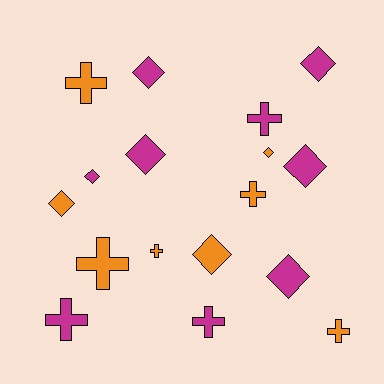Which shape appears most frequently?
Diamond, with 9 objects.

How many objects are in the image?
There are 17 objects.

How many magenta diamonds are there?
There are 6 magenta diamonds.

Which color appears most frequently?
Magenta, with 9 objects.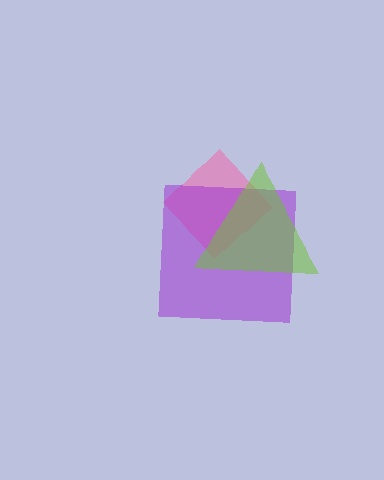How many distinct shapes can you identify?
There are 3 distinct shapes: a pink diamond, a purple square, a lime triangle.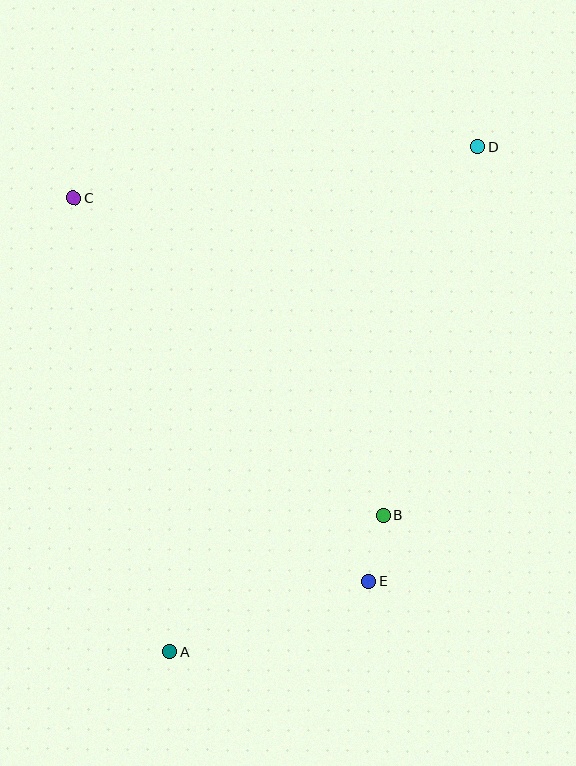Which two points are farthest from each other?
Points A and D are farthest from each other.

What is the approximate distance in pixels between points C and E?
The distance between C and E is approximately 483 pixels.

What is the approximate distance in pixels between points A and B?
The distance between A and B is approximately 253 pixels.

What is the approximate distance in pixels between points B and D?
The distance between B and D is approximately 380 pixels.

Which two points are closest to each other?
Points B and E are closest to each other.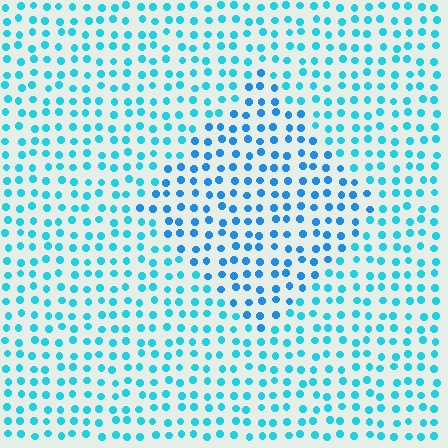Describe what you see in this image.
The image is filled with small cyan elements in a uniform arrangement. A diamond-shaped region is visible where the elements are tinted to a slightly different hue, forming a subtle color boundary.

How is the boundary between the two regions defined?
The boundary is defined purely by a slight shift in hue (about 22 degrees). Spacing, size, and orientation are identical on both sides.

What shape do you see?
I see a diamond.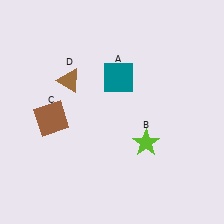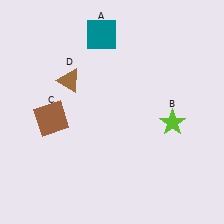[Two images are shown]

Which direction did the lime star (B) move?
The lime star (B) moved right.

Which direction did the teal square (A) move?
The teal square (A) moved up.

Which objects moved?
The objects that moved are: the teal square (A), the lime star (B).